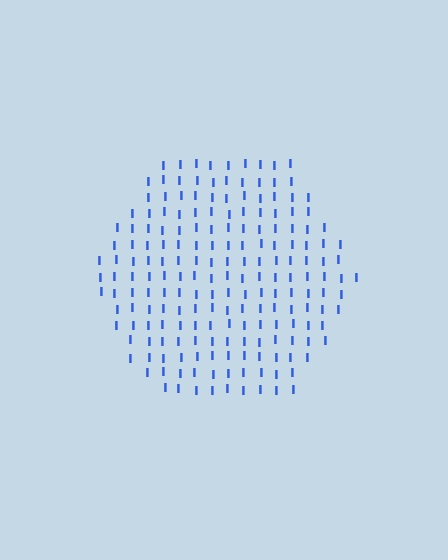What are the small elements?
The small elements are letter I's.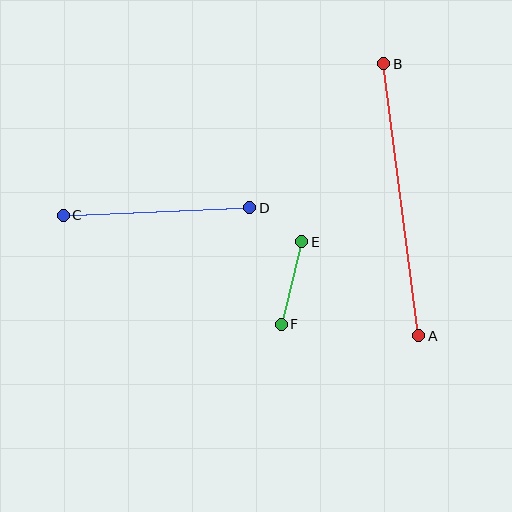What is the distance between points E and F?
The distance is approximately 85 pixels.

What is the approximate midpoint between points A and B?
The midpoint is at approximately (401, 200) pixels.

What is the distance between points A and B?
The distance is approximately 275 pixels.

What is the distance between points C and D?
The distance is approximately 187 pixels.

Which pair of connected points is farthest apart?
Points A and B are farthest apart.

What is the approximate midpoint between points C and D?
The midpoint is at approximately (157, 212) pixels.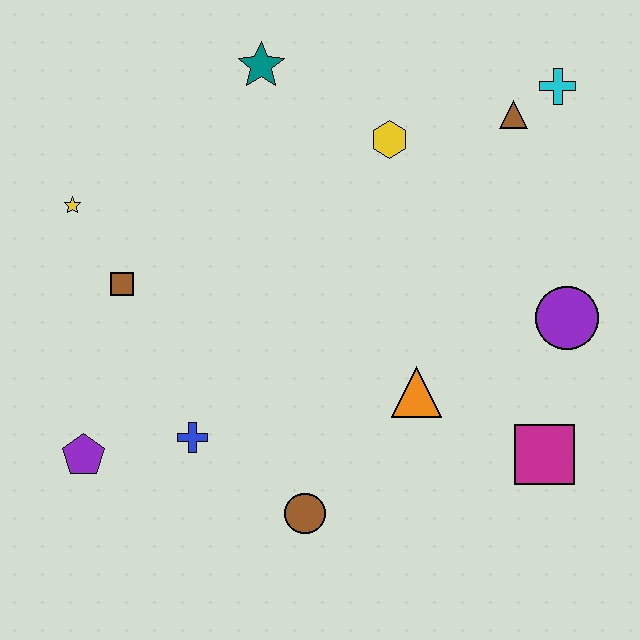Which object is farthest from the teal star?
The magenta square is farthest from the teal star.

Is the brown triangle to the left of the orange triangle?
No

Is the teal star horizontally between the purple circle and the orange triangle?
No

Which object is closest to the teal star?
The yellow hexagon is closest to the teal star.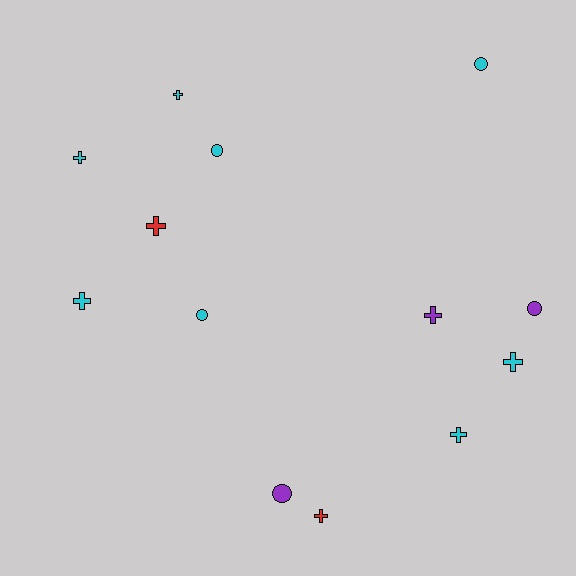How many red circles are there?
There are no red circles.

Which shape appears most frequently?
Cross, with 8 objects.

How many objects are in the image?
There are 13 objects.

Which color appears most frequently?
Cyan, with 8 objects.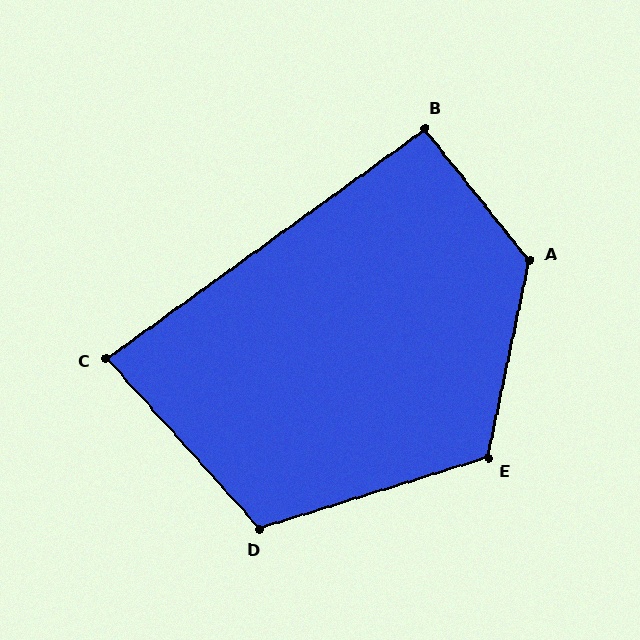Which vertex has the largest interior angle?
A, at approximately 130 degrees.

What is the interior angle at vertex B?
Approximately 93 degrees (approximately right).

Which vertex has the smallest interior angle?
C, at approximately 84 degrees.